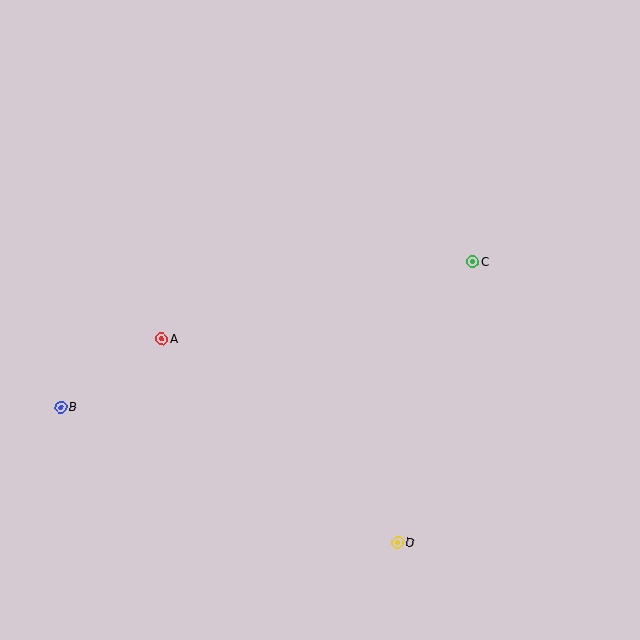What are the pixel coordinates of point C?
Point C is at (473, 262).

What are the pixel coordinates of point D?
Point D is at (398, 542).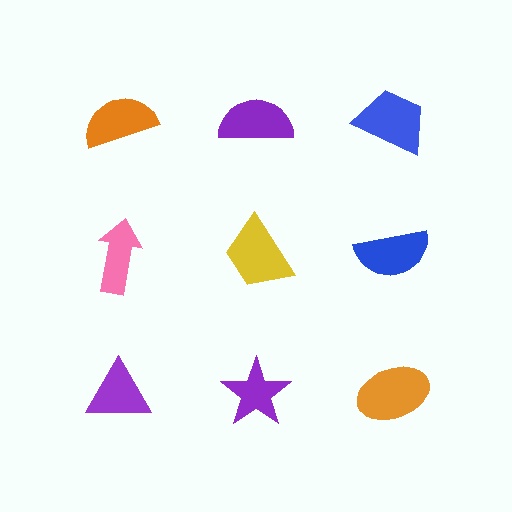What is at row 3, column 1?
A purple triangle.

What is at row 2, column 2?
A yellow trapezoid.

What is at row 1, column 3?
A blue trapezoid.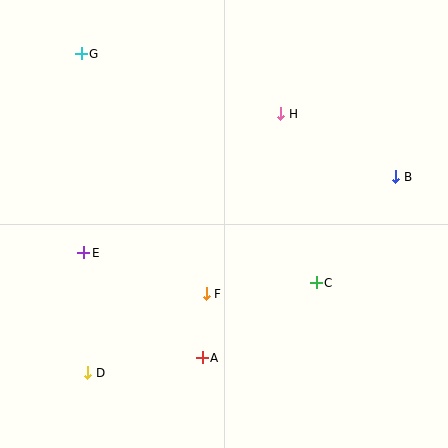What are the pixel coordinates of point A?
Point A is at (202, 358).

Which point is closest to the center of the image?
Point F at (206, 294) is closest to the center.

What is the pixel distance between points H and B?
The distance between H and B is 131 pixels.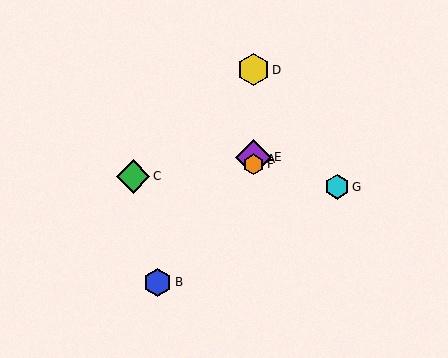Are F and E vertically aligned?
Yes, both are at x≈253.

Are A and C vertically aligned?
No, A is at x≈253 and C is at x≈133.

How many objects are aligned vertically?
4 objects (A, D, E, F) are aligned vertically.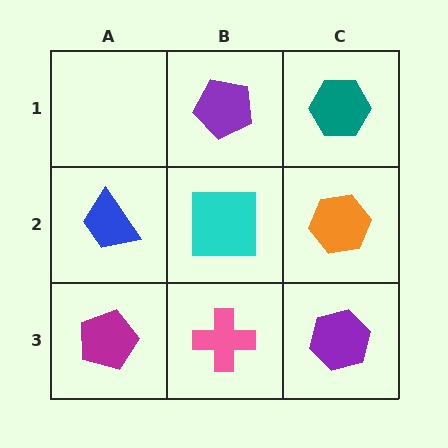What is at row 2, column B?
A cyan square.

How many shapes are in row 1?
2 shapes.